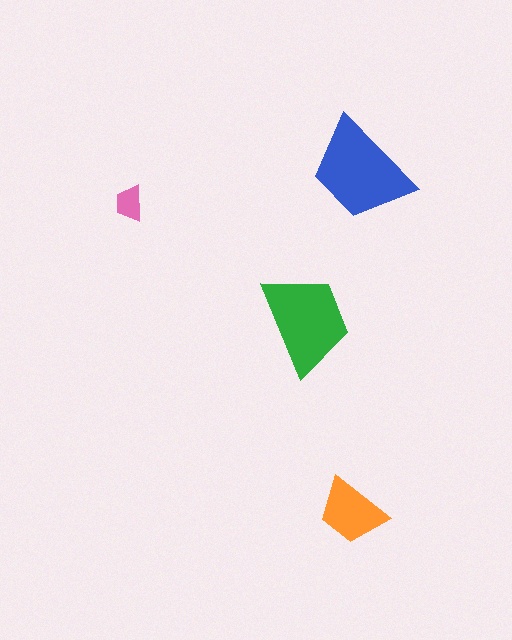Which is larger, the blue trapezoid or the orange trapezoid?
The blue one.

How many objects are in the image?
There are 4 objects in the image.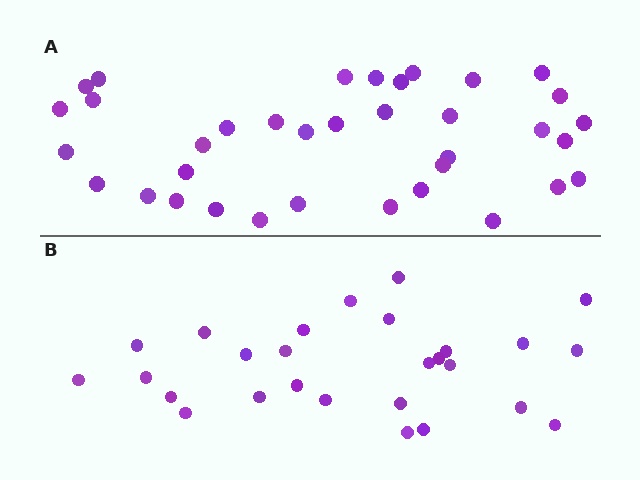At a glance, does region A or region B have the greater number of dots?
Region A (the top region) has more dots.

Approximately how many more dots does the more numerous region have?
Region A has roughly 8 or so more dots than region B.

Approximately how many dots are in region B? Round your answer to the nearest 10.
About 30 dots. (The exact count is 27, which rounds to 30.)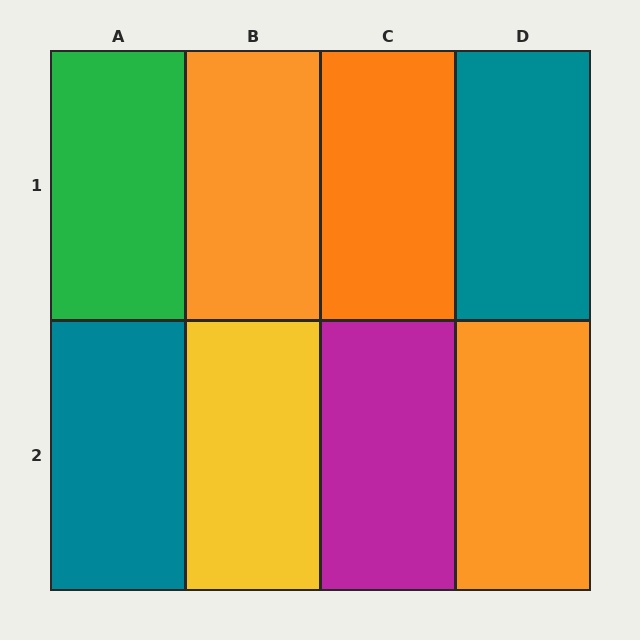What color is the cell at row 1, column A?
Green.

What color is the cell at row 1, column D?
Teal.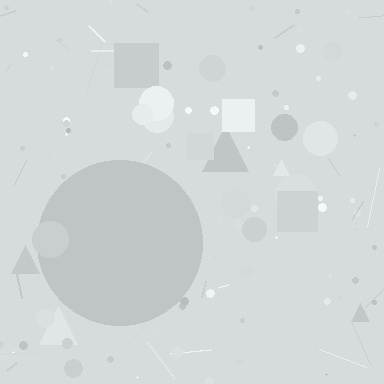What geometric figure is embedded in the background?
A circle is embedded in the background.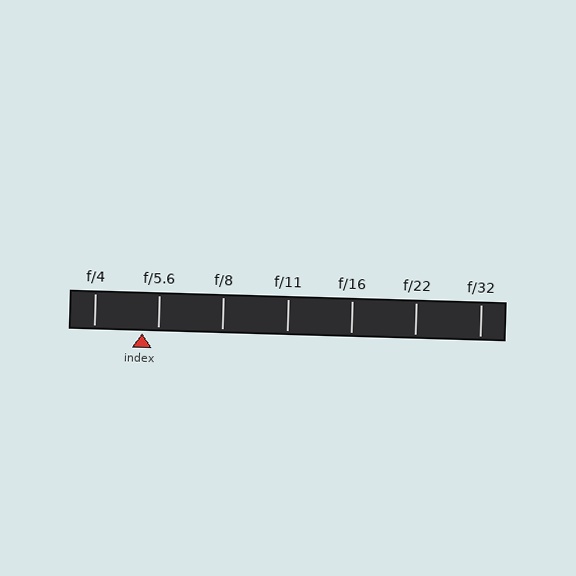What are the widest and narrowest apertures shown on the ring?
The widest aperture shown is f/4 and the narrowest is f/32.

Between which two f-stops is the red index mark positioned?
The index mark is between f/4 and f/5.6.